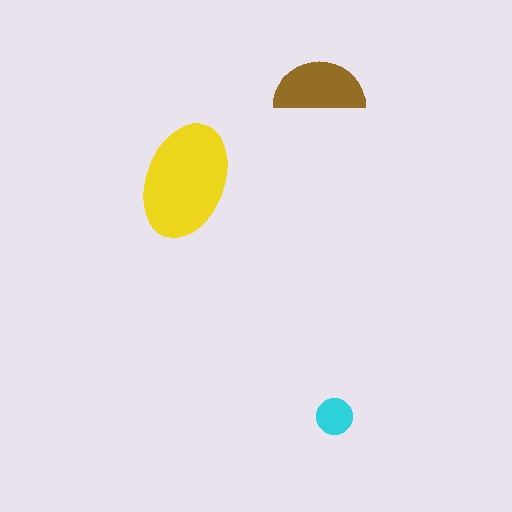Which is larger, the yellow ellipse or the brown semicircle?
The yellow ellipse.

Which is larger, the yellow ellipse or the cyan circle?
The yellow ellipse.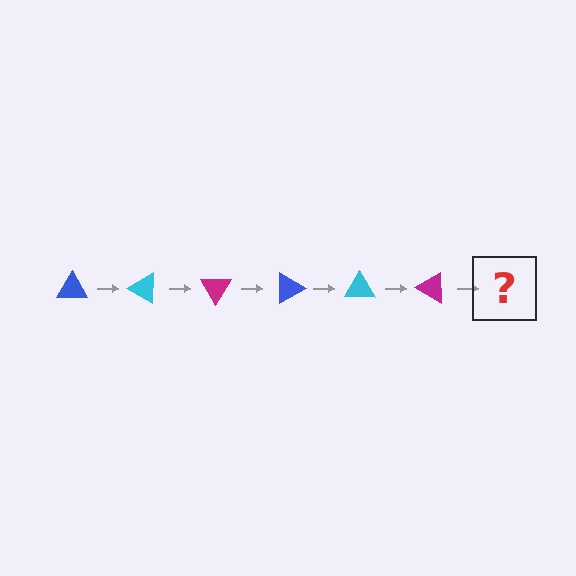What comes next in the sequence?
The next element should be a blue triangle, rotated 180 degrees from the start.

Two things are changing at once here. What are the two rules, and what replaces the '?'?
The two rules are that it rotates 30 degrees each step and the color cycles through blue, cyan, and magenta. The '?' should be a blue triangle, rotated 180 degrees from the start.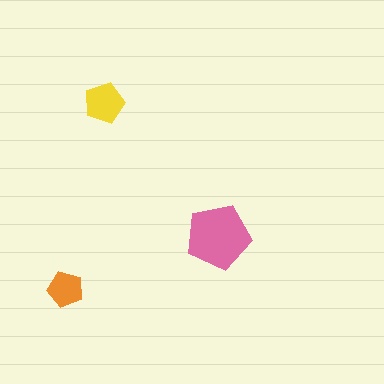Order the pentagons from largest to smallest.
the pink one, the yellow one, the orange one.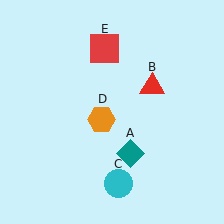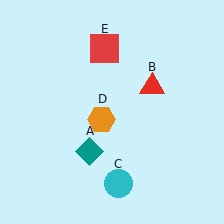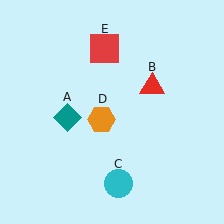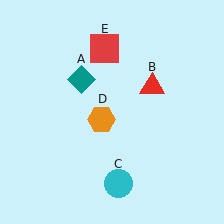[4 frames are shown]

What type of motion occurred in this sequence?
The teal diamond (object A) rotated clockwise around the center of the scene.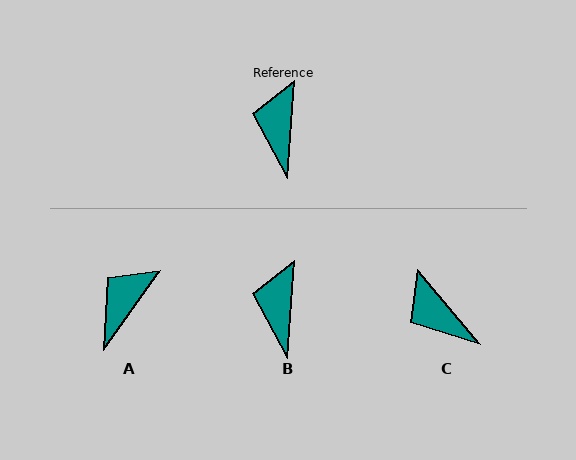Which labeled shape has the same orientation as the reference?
B.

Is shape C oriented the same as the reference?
No, it is off by about 44 degrees.